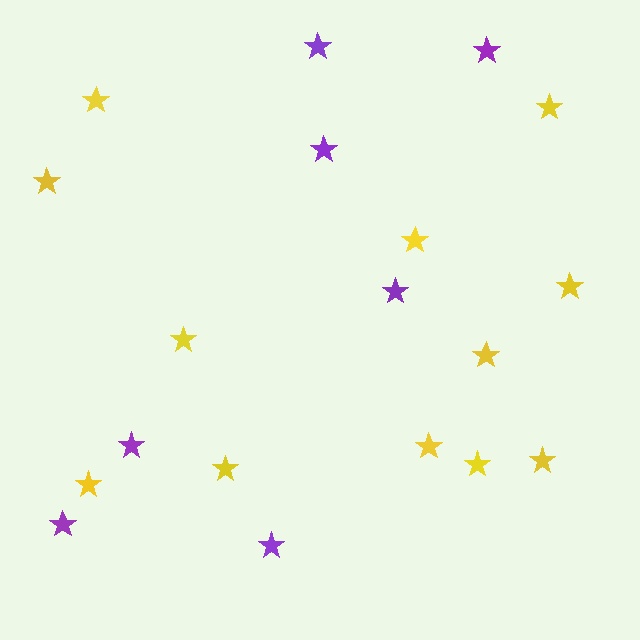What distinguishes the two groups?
There are 2 groups: one group of purple stars (7) and one group of yellow stars (12).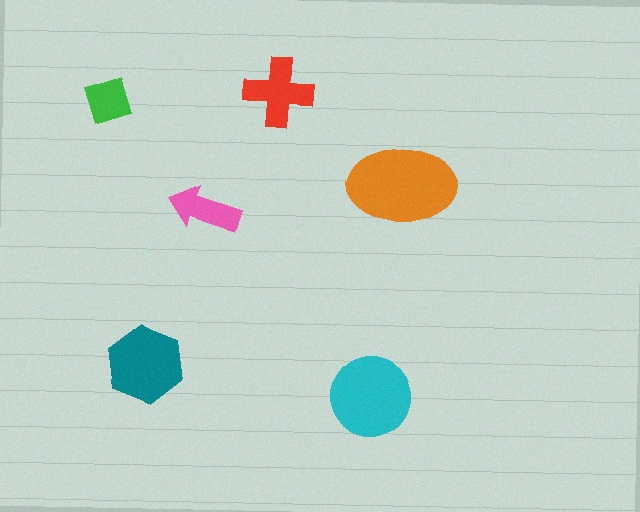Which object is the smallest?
The green square.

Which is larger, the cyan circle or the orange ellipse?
The orange ellipse.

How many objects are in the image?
There are 6 objects in the image.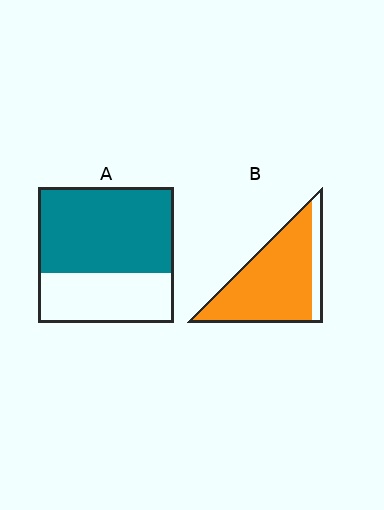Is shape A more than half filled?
Yes.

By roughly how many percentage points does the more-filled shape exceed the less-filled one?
By roughly 20 percentage points (B over A).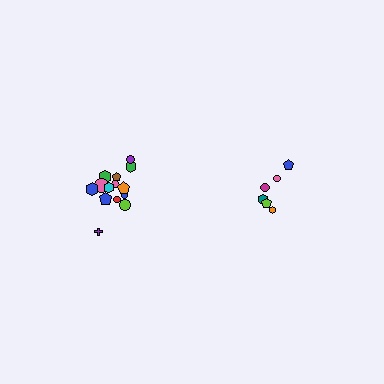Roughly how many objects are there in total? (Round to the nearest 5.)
Roughly 20 objects in total.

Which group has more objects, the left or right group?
The left group.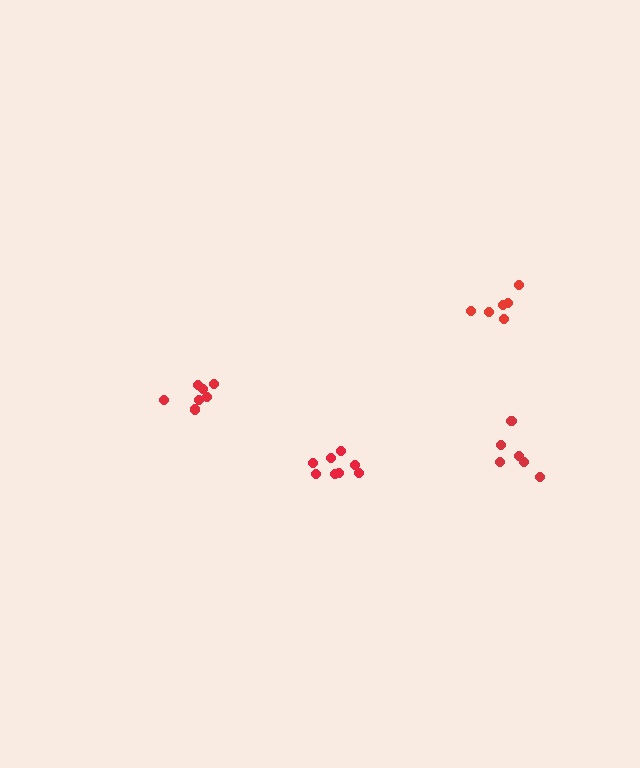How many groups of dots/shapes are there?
There are 4 groups.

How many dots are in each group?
Group 1: 6 dots, Group 2: 6 dots, Group 3: 8 dots, Group 4: 7 dots (27 total).